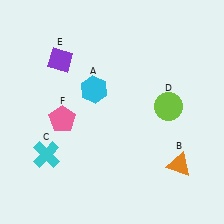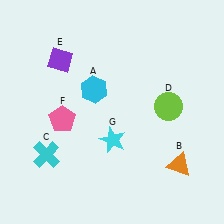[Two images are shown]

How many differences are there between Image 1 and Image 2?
There is 1 difference between the two images.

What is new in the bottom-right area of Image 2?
A cyan star (G) was added in the bottom-right area of Image 2.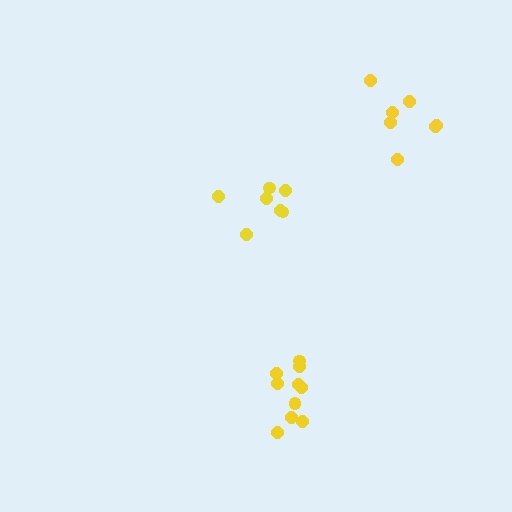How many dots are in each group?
Group 1: 10 dots, Group 2: 7 dots, Group 3: 7 dots (24 total).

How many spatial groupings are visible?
There are 3 spatial groupings.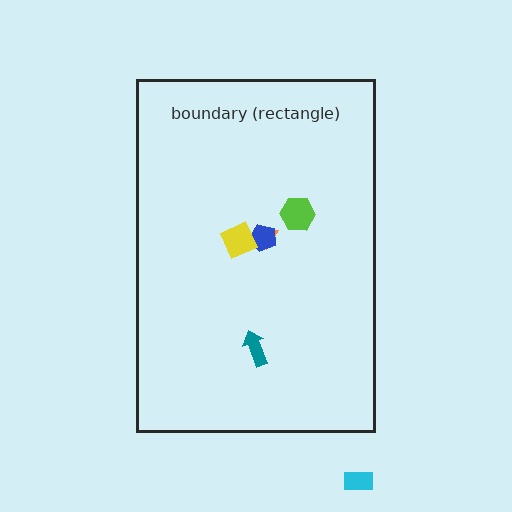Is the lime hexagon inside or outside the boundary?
Inside.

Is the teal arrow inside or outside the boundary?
Inside.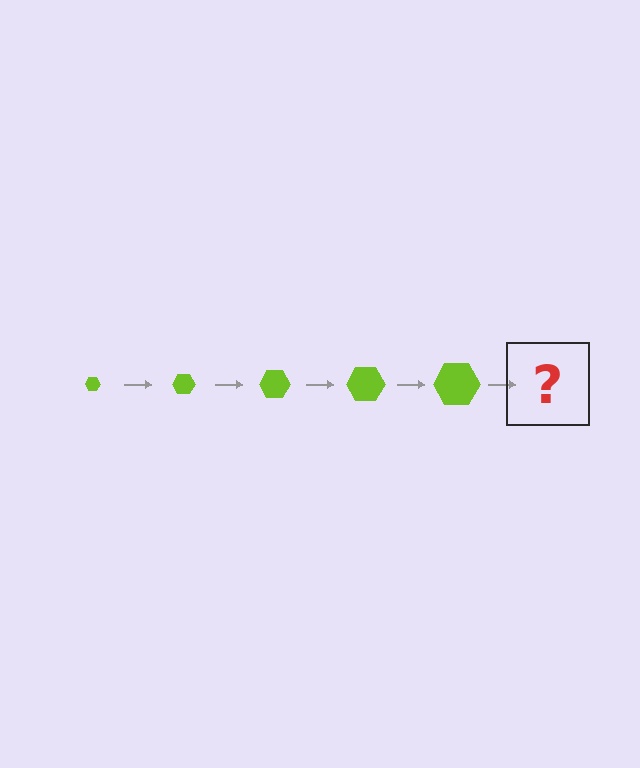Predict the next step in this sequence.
The next step is a lime hexagon, larger than the previous one.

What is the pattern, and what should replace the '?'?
The pattern is that the hexagon gets progressively larger each step. The '?' should be a lime hexagon, larger than the previous one.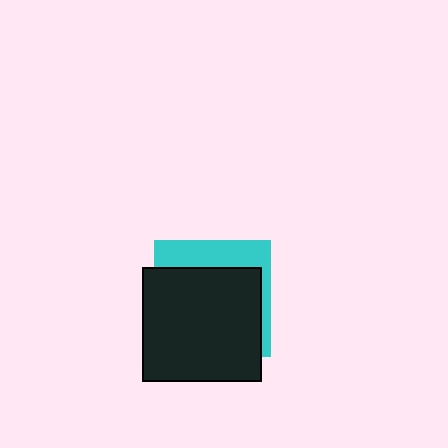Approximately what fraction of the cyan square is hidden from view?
Roughly 70% of the cyan square is hidden behind the black rectangle.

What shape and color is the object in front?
The object in front is a black rectangle.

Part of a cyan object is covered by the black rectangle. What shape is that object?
It is a square.